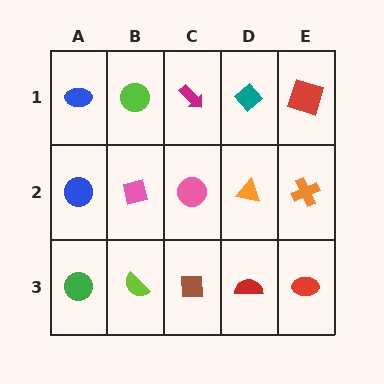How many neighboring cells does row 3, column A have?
2.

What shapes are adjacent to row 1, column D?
An orange triangle (row 2, column D), a magenta arrow (row 1, column C), a red square (row 1, column E).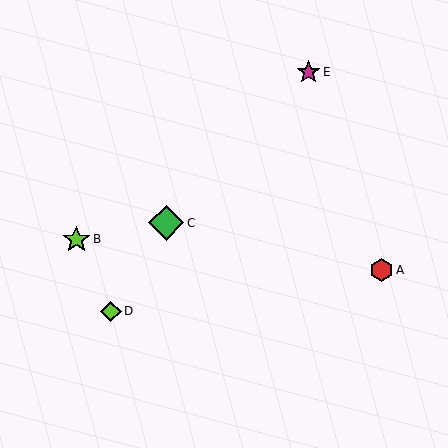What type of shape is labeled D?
Shape D is a lime diamond.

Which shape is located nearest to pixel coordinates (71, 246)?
The lime star (labeled B) at (76, 239) is nearest to that location.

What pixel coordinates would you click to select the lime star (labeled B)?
Click at (76, 239) to select the lime star B.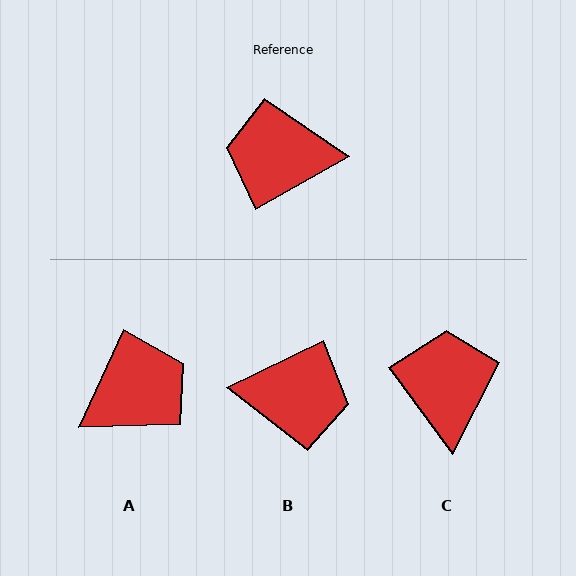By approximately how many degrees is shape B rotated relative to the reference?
Approximately 176 degrees counter-clockwise.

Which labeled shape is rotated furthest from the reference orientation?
B, about 176 degrees away.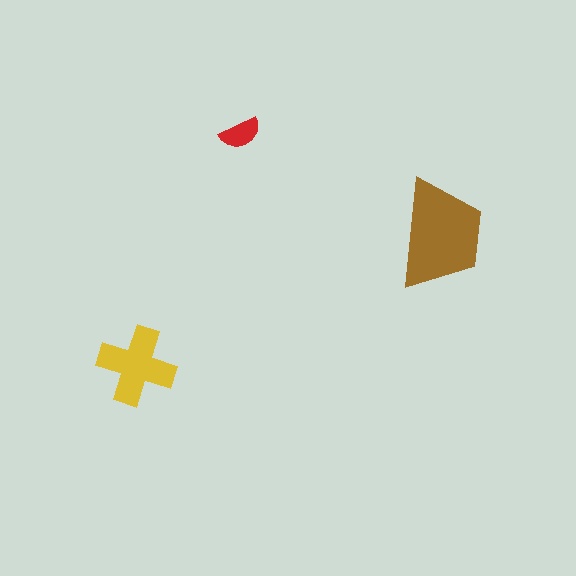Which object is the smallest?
The red semicircle.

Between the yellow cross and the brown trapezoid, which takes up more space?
The brown trapezoid.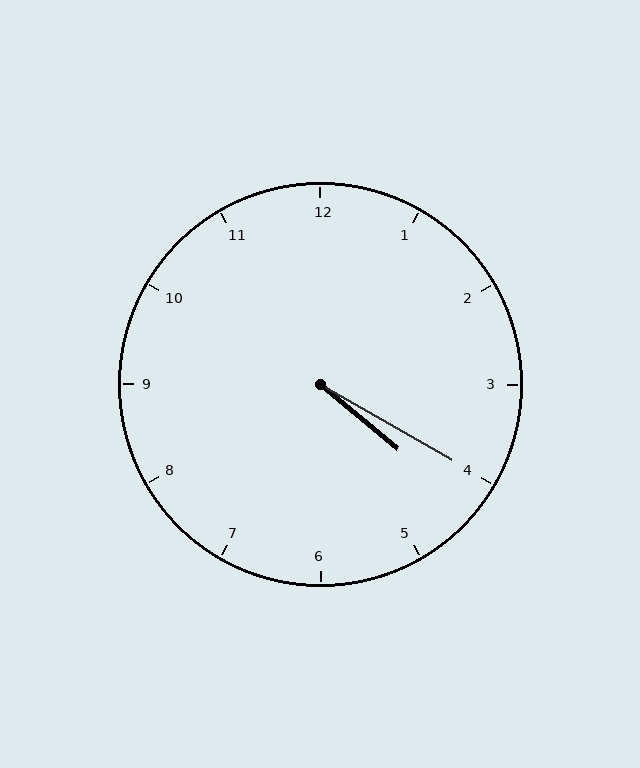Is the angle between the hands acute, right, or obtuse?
It is acute.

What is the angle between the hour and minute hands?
Approximately 10 degrees.